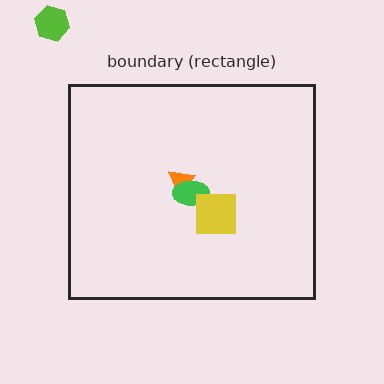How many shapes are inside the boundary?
3 inside, 1 outside.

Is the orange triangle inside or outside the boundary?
Inside.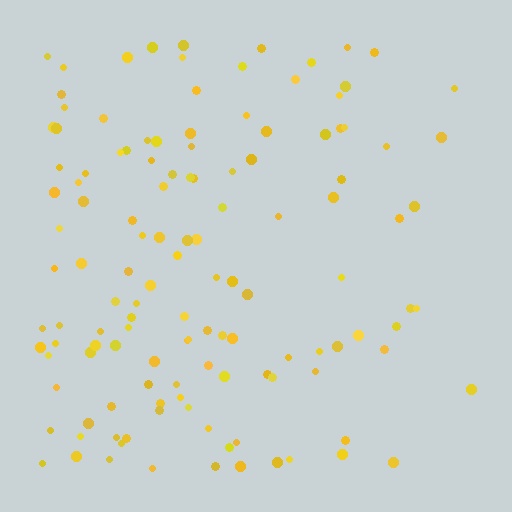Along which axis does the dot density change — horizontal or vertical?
Horizontal.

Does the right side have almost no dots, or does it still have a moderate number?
Still a moderate number, just noticeably fewer than the left.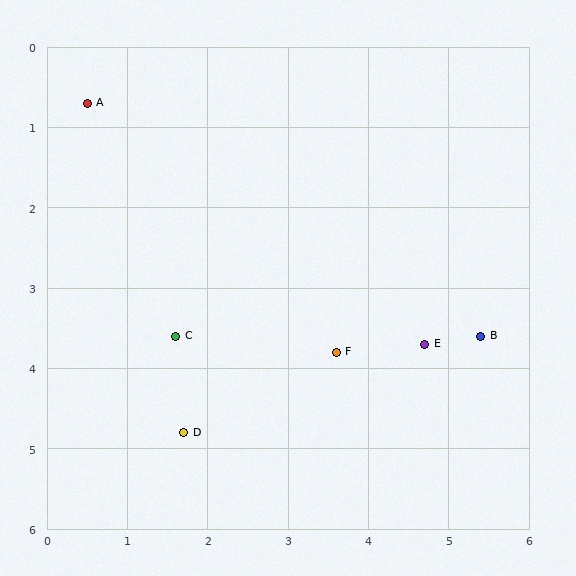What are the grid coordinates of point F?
Point F is at approximately (3.6, 3.8).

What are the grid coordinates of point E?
Point E is at approximately (4.7, 3.7).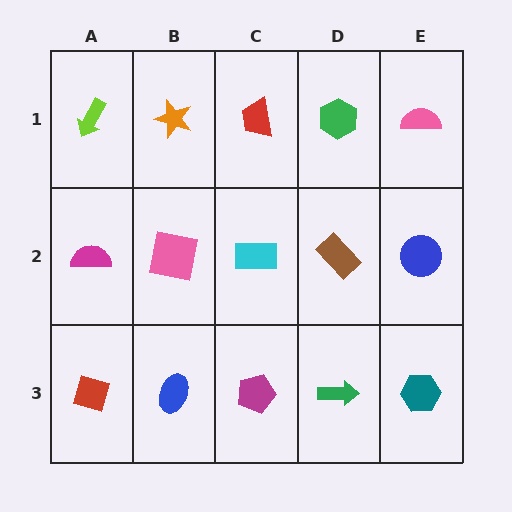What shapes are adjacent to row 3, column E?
A blue circle (row 2, column E), a green arrow (row 3, column D).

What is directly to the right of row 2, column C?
A brown rectangle.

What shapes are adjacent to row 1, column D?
A brown rectangle (row 2, column D), a red trapezoid (row 1, column C), a pink semicircle (row 1, column E).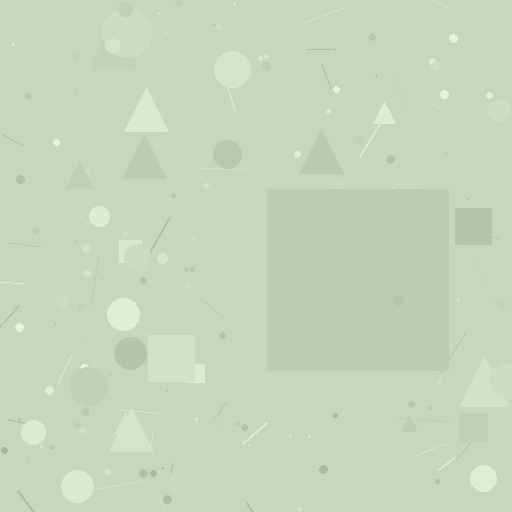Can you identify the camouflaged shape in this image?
The camouflaged shape is a square.